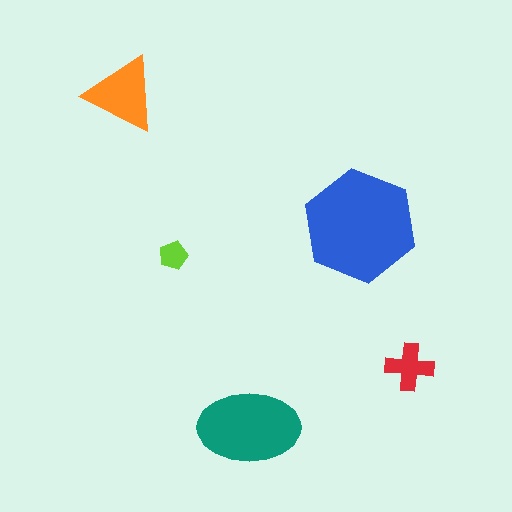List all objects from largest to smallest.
The blue hexagon, the teal ellipse, the orange triangle, the red cross, the lime pentagon.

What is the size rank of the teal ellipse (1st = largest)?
2nd.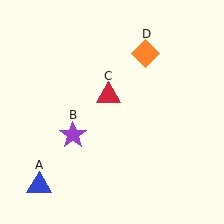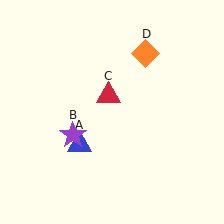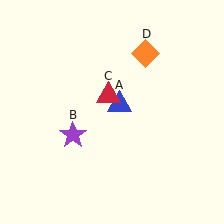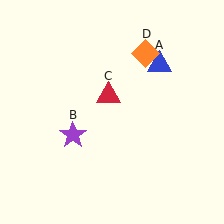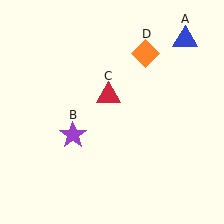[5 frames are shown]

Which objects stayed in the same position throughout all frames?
Purple star (object B) and red triangle (object C) and orange diamond (object D) remained stationary.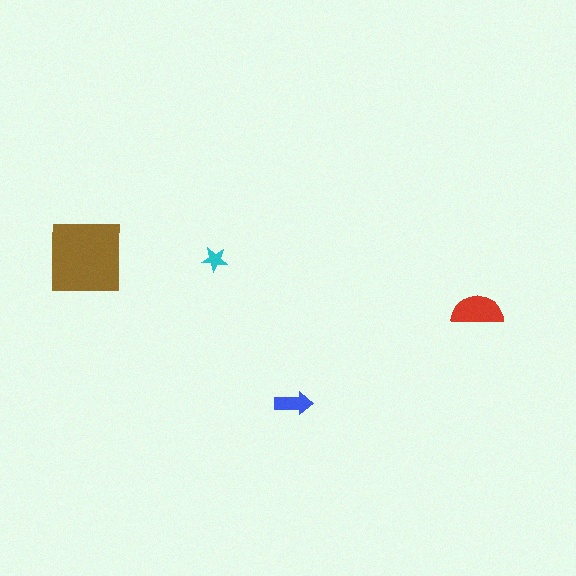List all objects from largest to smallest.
The brown square, the red semicircle, the blue arrow, the cyan star.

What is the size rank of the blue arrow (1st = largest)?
3rd.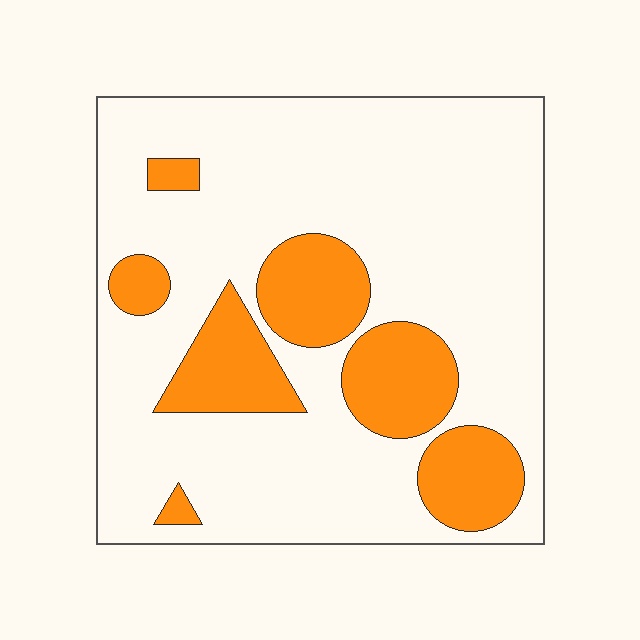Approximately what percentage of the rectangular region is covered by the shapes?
Approximately 25%.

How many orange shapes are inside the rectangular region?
7.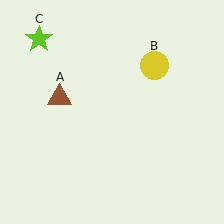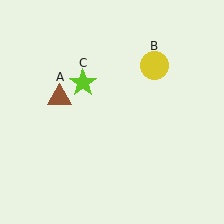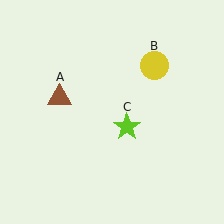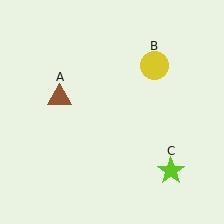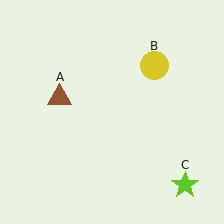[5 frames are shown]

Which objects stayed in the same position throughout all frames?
Brown triangle (object A) and yellow circle (object B) remained stationary.